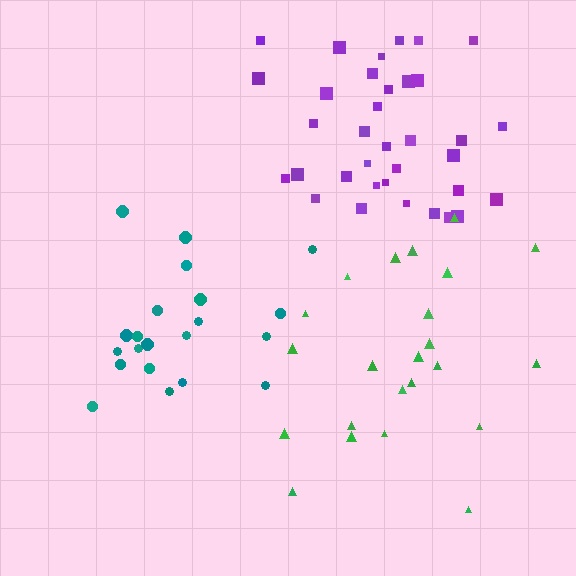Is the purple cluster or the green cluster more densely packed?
Purple.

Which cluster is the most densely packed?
Teal.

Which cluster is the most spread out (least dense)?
Green.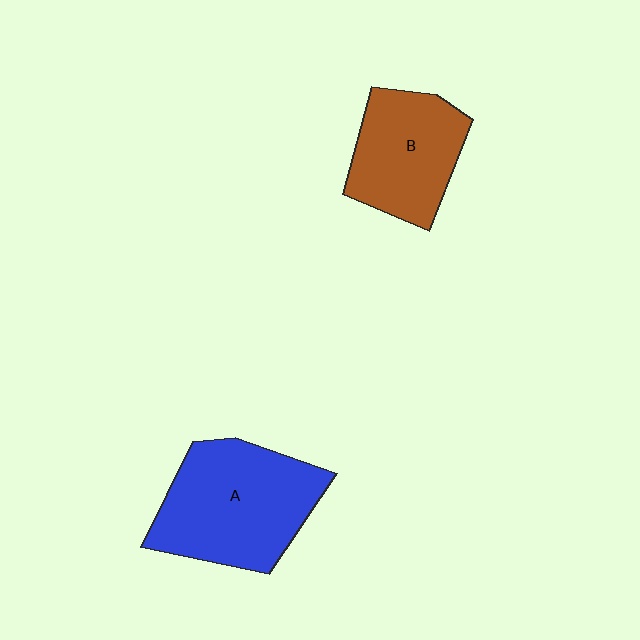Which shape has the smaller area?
Shape B (brown).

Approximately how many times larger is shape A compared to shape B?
Approximately 1.4 times.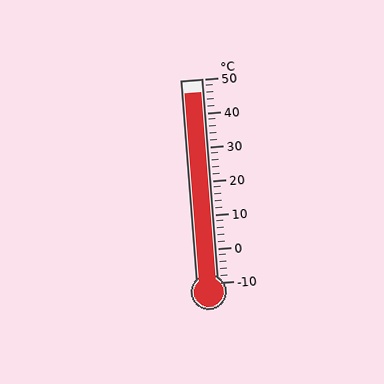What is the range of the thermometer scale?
The thermometer scale ranges from -10°C to 50°C.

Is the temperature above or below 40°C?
The temperature is above 40°C.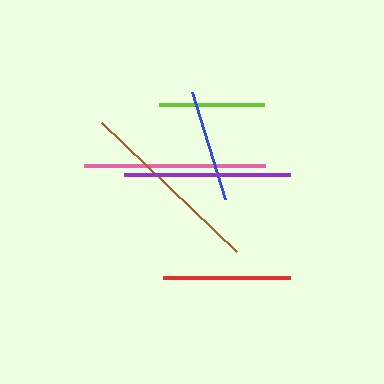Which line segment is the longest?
The brown line is the longest at approximately 187 pixels.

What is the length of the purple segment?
The purple segment is approximately 167 pixels long.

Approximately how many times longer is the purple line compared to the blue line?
The purple line is approximately 1.5 times the length of the blue line.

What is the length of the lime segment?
The lime segment is approximately 105 pixels long.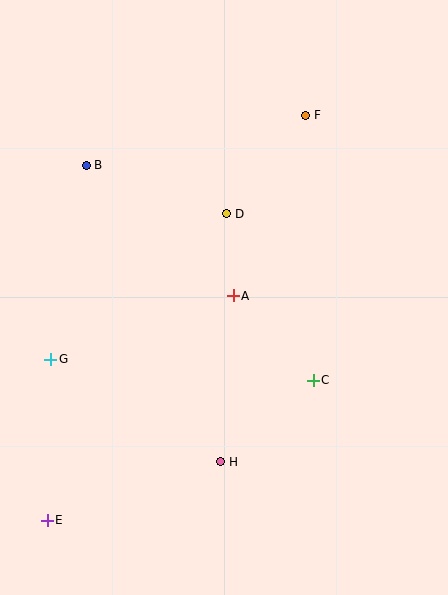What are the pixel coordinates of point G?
Point G is at (51, 359).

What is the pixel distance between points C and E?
The distance between C and E is 301 pixels.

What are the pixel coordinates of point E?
Point E is at (47, 520).